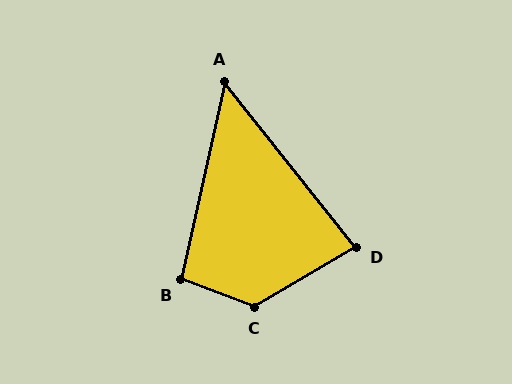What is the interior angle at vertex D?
Approximately 82 degrees (acute).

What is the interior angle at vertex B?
Approximately 98 degrees (obtuse).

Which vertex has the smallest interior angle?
A, at approximately 51 degrees.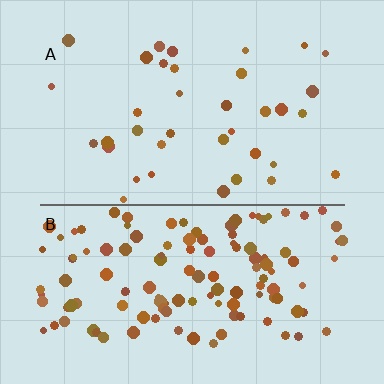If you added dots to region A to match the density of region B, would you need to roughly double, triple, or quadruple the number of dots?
Approximately quadruple.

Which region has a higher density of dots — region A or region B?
B (the bottom).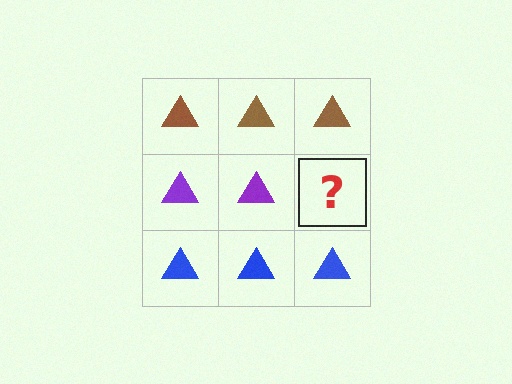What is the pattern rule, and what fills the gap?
The rule is that each row has a consistent color. The gap should be filled with a purple triangle.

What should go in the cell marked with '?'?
The missing cell should contain a purple triangle.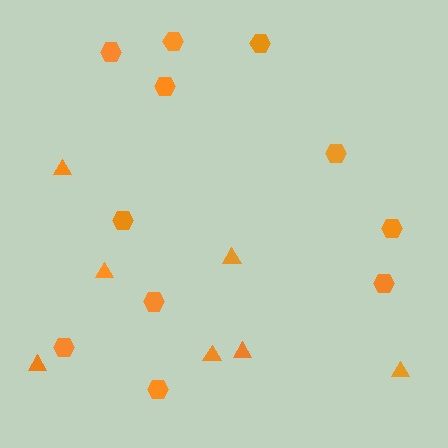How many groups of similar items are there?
There are 2 groups: one group of triangles (7) and one group of hexagons (11).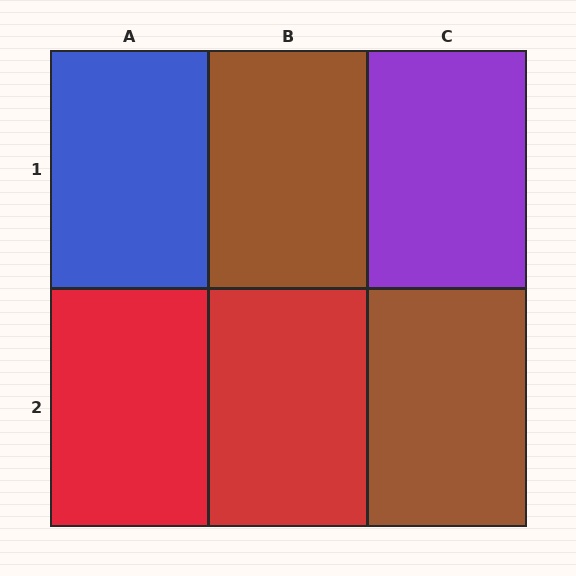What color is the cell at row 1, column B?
Brown.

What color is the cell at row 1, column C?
Purple.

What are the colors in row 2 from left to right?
Red, red, brown.